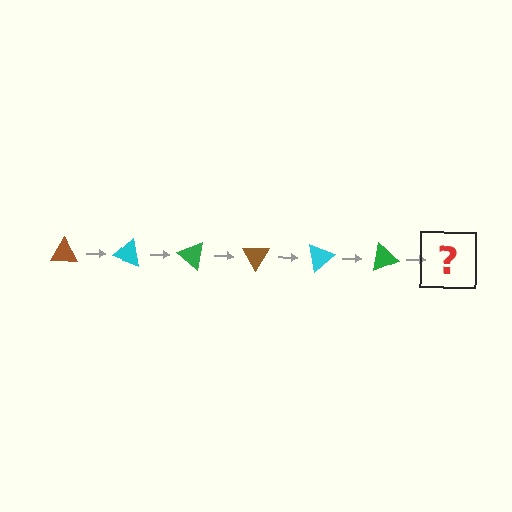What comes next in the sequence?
The next element should be a brown triangle, rotated 120 degrees from the start.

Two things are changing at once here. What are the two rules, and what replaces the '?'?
The two rules are that it rotates 20 degrees each step and the color cycles through brown, cyan, and green. The '?' should be a brown triangle, rotated 120 degrees from the start.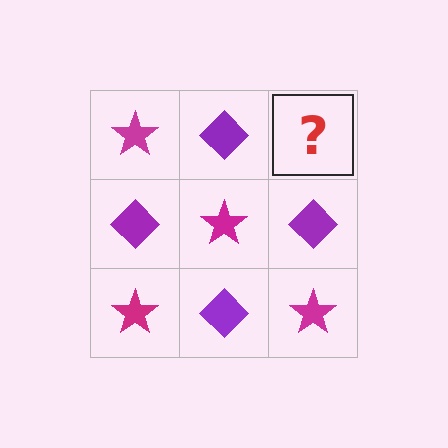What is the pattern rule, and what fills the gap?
The rule is that it alternates magenta star and purple diamond in a checkerboard pattern. The gap should be filled with a magenta star.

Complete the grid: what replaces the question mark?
The question mark should be replaced with a magenta star.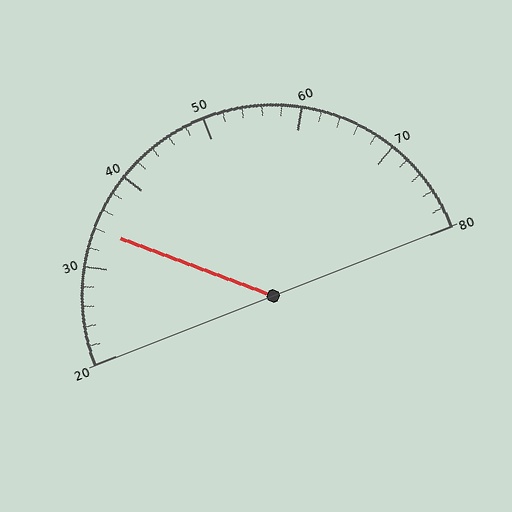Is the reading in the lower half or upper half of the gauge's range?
The reading is in the lower half of the range (20 to 80).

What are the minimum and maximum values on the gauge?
The gauge ranges from 20 to 80.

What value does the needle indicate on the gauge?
The needle indicates approximately 34.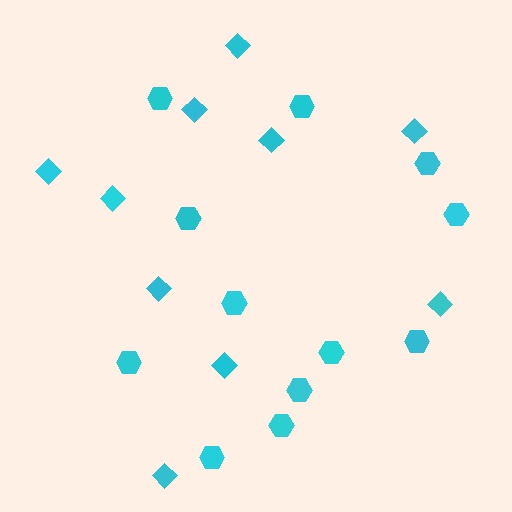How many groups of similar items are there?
There are 2 groups: one group of diamonds (10) and one group of hexagons (12).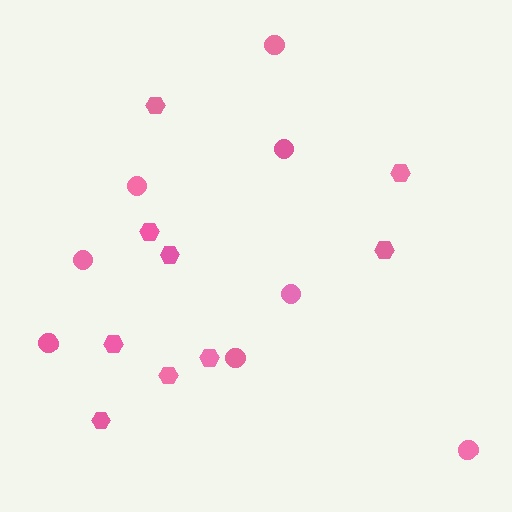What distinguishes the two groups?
There are 2 groups: one group of hexagons (9) and one group of circles (8).